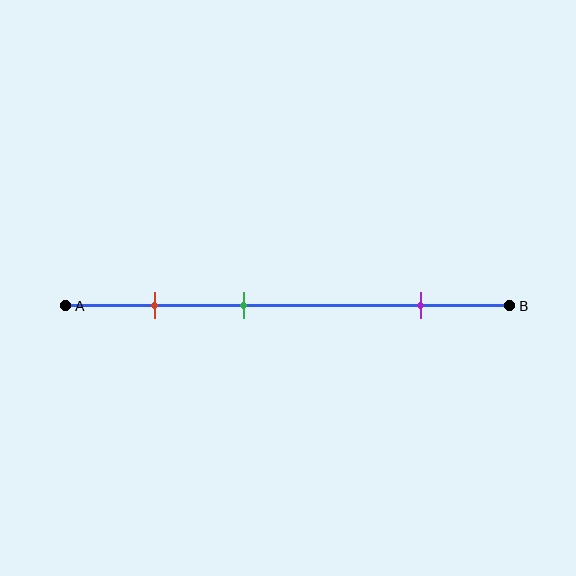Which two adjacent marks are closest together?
The red and green marks are the closest adjacent pair.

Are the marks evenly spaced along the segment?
No, the marks are not evenly spaced.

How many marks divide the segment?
There are 3 marks dividing the segment.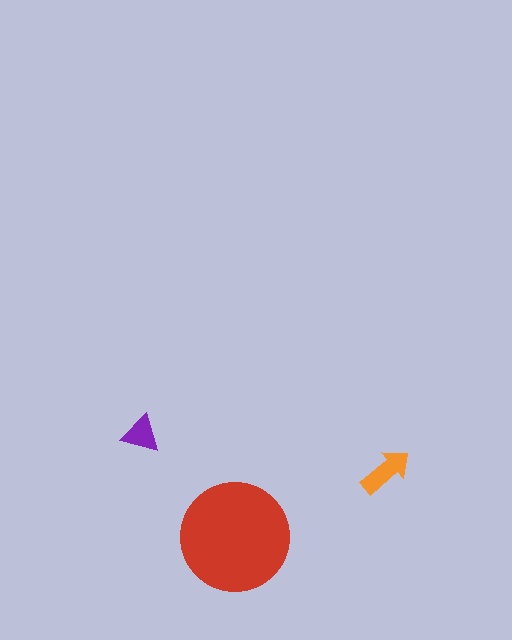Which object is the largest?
The red circle.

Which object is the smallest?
The purple triangle.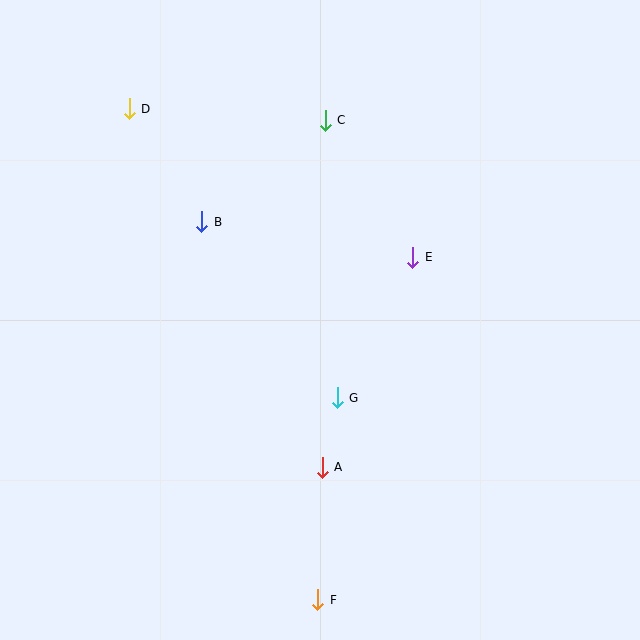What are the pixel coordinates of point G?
Point G is at (337, 398).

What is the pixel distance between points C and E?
The distance between C and E is 163 pixels.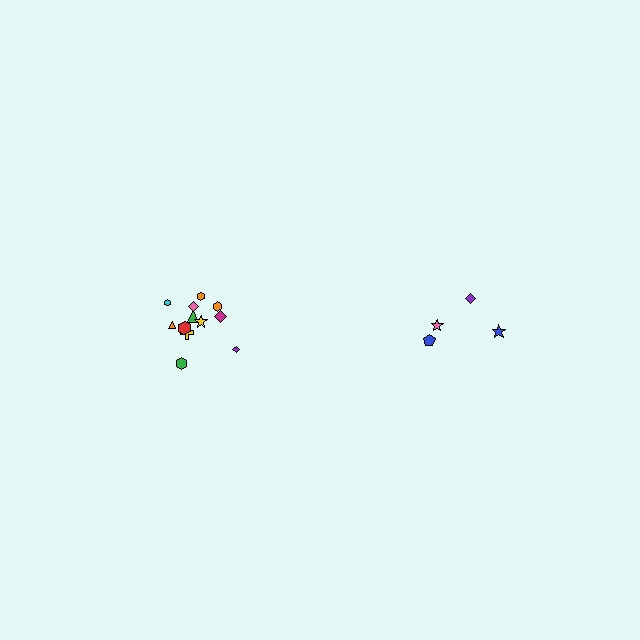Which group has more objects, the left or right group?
The left group.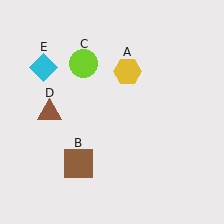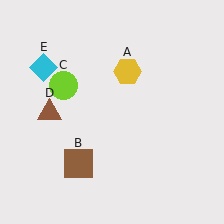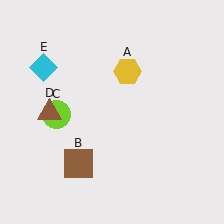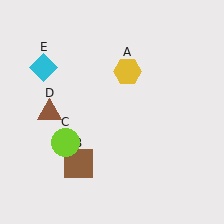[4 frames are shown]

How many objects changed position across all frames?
1 object changed position: lime circle (object C).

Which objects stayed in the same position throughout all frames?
Yellow hexagon (object A) and brown square (object B) and brown triangle (object D) and cyan diamond (object E) remained stationary.